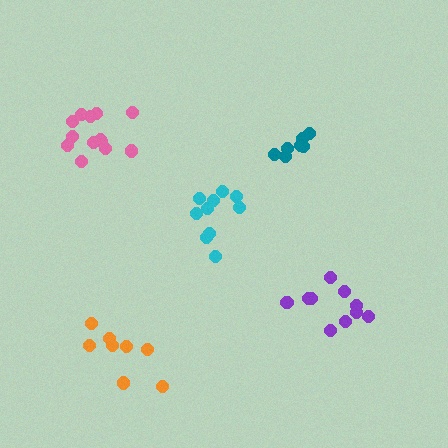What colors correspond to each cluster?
The clusters are colored: purple, pink, cyan, teal, orange.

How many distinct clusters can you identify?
There are 5 distinct clusters.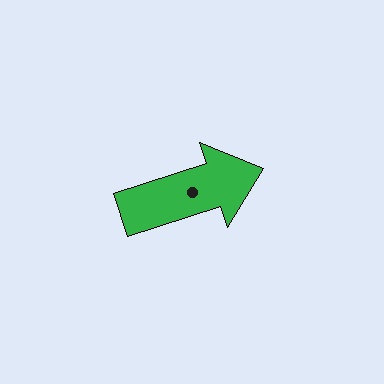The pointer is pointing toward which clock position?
Roughly 2 o'clock.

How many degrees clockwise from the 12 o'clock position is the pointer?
Approximately 72 degrees.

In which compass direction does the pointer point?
East.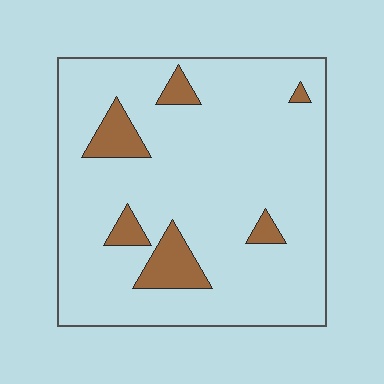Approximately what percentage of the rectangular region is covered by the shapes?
Approximately 10%.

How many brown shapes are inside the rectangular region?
6.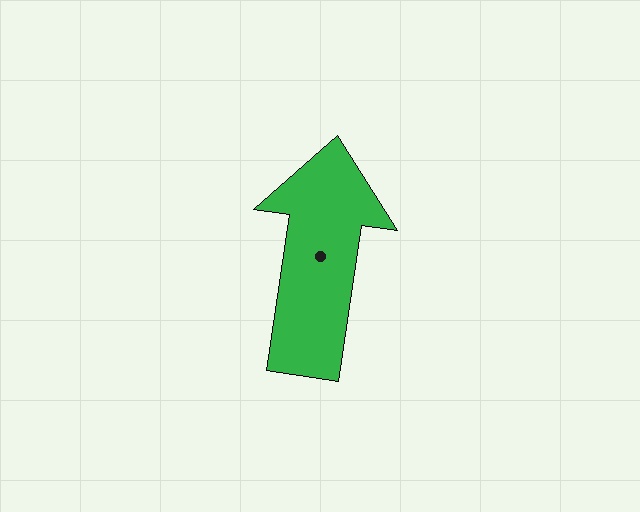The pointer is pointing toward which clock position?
Roughly 12 o'clock.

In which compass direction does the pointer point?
North.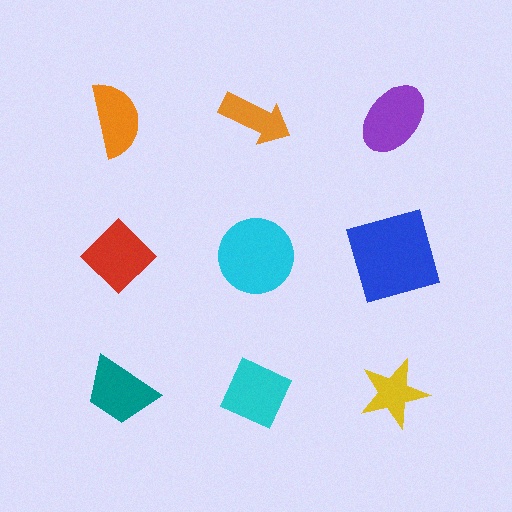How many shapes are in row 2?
3 shapes.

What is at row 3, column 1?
A teal trapezoid.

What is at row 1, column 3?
A purple ellipse.